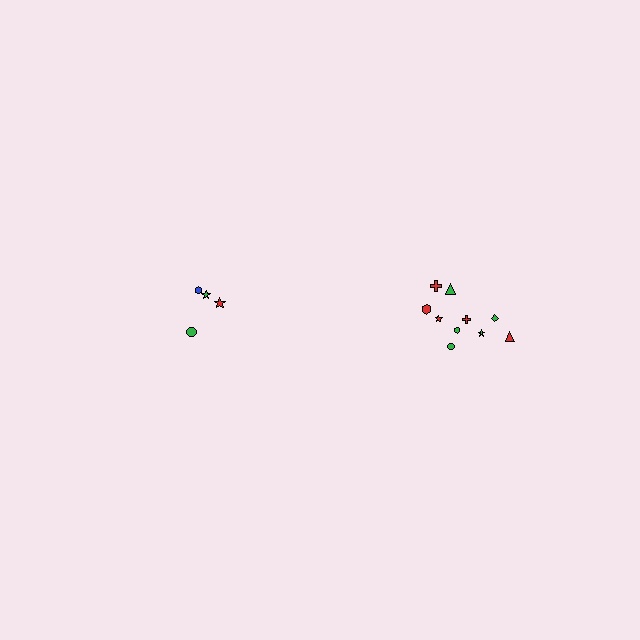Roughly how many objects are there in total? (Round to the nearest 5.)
Roughly 15 objects in total.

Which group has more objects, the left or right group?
The right group.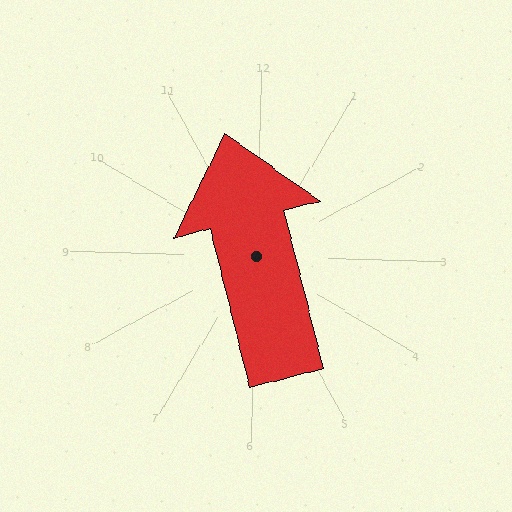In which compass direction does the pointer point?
North.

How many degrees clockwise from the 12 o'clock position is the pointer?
Approximately 344 degrees.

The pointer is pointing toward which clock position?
Roughly 11 o'clock.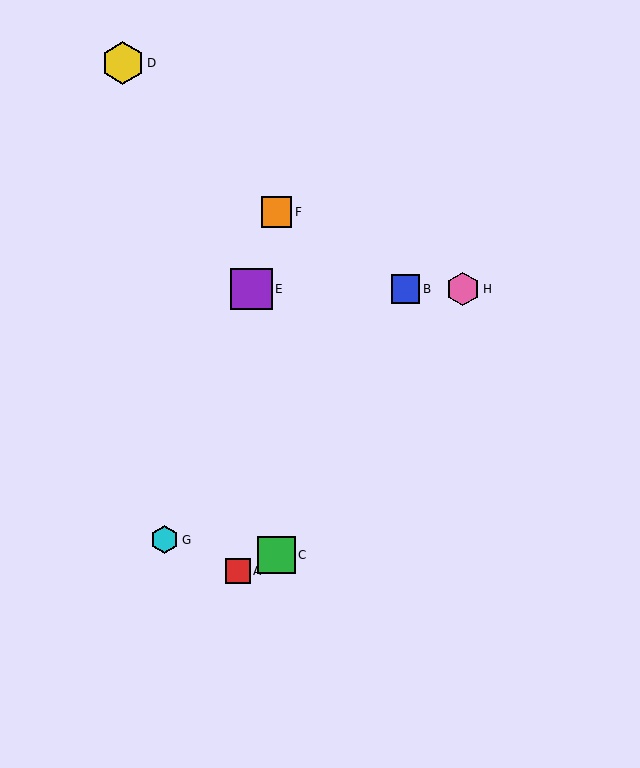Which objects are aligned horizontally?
Objects B, E, H are aligned horizontally.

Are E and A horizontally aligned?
No, E is at y≈289 and A is at y≈571.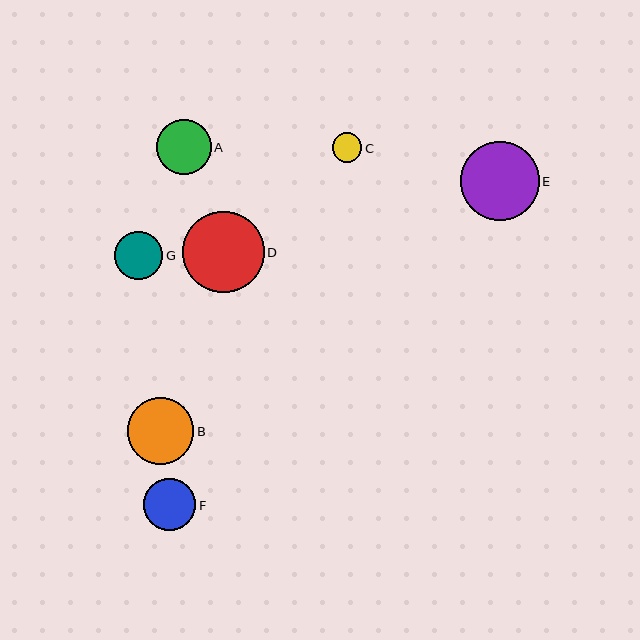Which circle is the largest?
Circle D is the largest with a size of approximately 81 pixels.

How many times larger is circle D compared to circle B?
Circle D is approximately 1.2 times the size of circle B.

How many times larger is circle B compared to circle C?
Circle B is approximately 2.3 times the size of circle C.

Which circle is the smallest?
Circle C is the smallest with a size of approximately 29 pixels.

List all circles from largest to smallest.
From largest to smallest: D, E, B, A, F, G, C.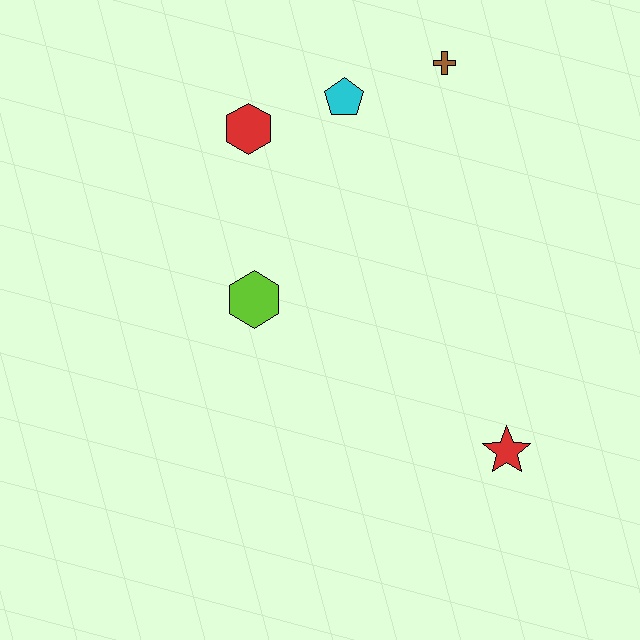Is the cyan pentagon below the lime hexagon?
No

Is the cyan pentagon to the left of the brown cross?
Yes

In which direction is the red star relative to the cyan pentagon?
The red star is below the cyan pentagon.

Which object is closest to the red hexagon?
The cyan pentagon is closest to the red hexagon.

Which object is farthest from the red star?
The red hexagon is farthest from the red star.